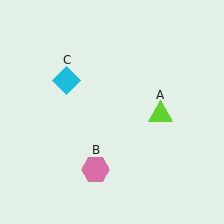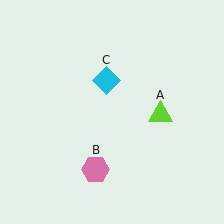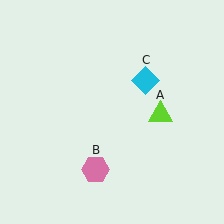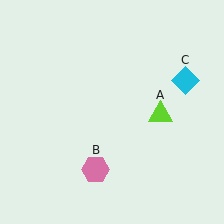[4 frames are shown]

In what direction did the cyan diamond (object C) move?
The cyan diamond (object C) moved right.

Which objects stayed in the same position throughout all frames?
Lime triangle (object A) and pink hexagon (object B) remained stationary.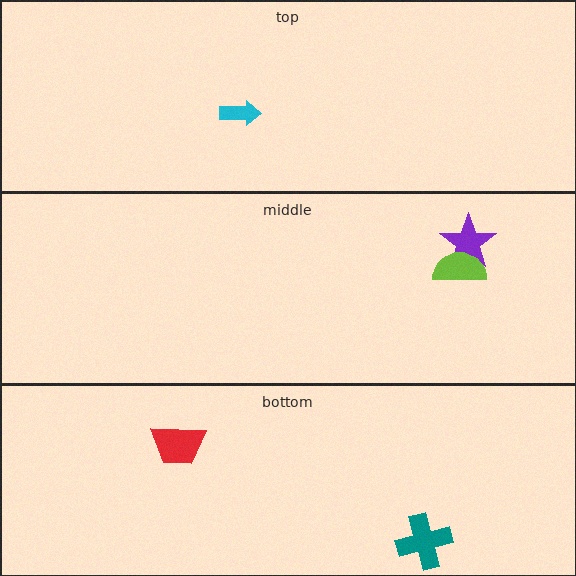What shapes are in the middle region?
The purple star, the lime semicircle.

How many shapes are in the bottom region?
2.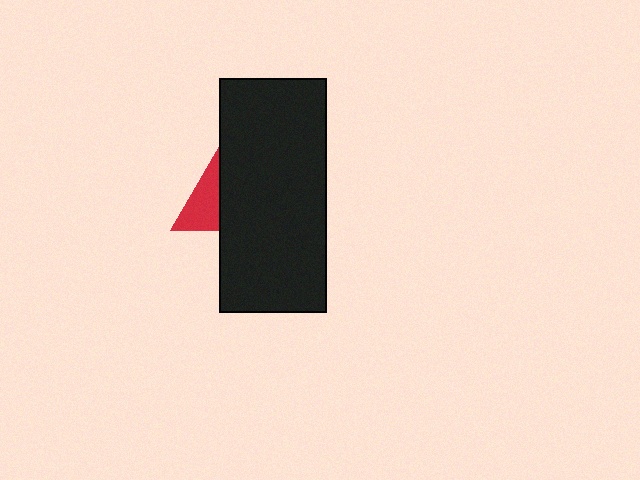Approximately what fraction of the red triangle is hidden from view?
Roughly 63% of the red triangle is hidden behind the black rectangle.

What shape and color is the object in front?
The object in front is a black rectangle.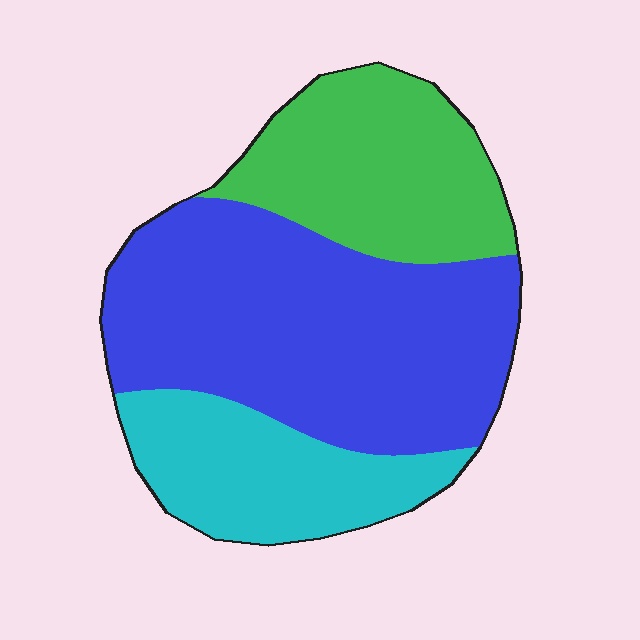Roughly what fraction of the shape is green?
Green takes up between a quarter and a half of the shape.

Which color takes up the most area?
Blue, at roughly 50%.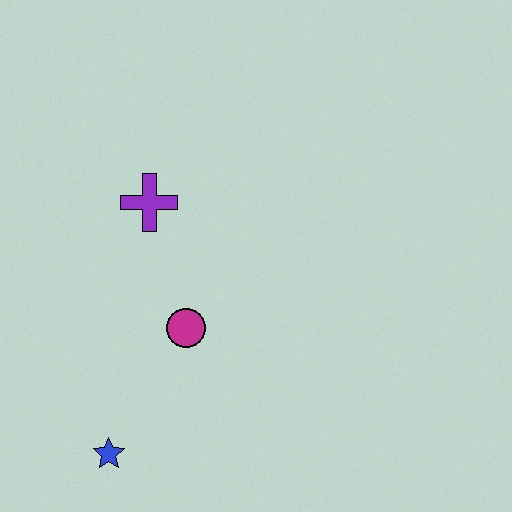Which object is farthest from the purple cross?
The blue star is farthest from the purple cross.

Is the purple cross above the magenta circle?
Yes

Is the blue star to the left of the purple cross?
Yes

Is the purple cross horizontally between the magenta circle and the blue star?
Yes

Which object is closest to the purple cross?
The magenta circle is closest to the purple cross.